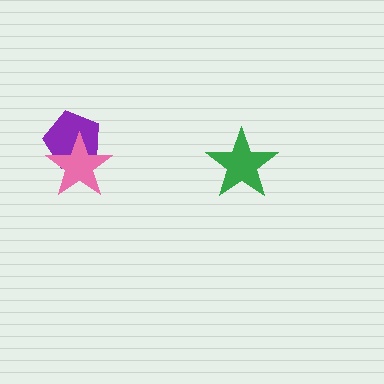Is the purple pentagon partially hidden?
Yes, it is partially covered by another shape.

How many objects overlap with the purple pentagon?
1 object overlaps with the purple pentagon.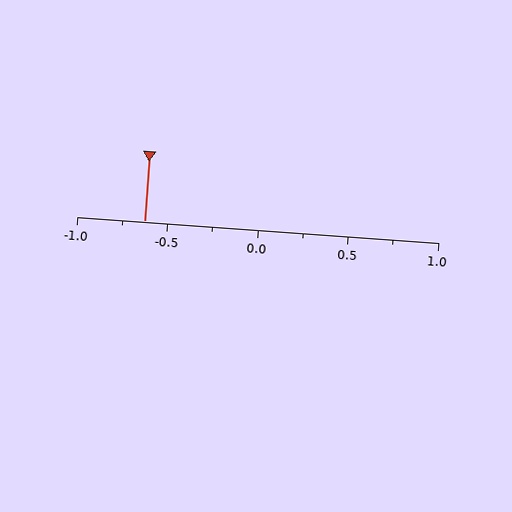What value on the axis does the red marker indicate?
The marker indicates approximately -0.62.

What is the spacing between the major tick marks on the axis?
The major ticks are spaced 0.5 apart.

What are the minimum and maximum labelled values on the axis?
The axis runs from -1.0 to 1.0.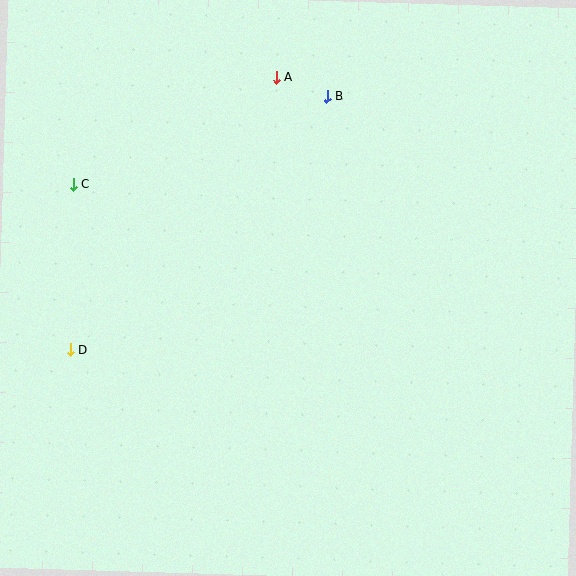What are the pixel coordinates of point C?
Point C is at (73, 184).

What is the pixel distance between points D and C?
The distance between D and C is 166 pixels.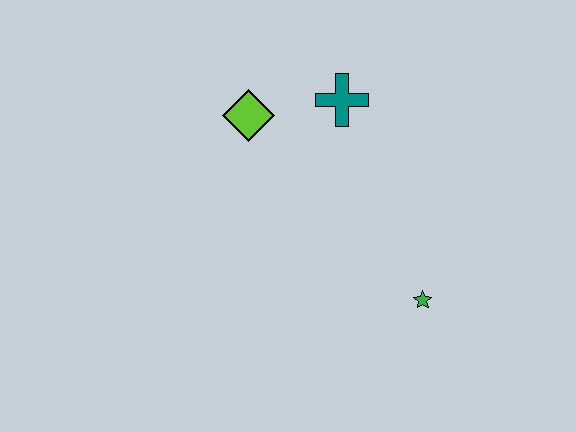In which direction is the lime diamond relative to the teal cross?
The lime diamond is to the left of the teal cross.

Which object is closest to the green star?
The teal cross is closest to the green star.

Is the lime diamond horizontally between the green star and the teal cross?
No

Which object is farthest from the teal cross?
The green star is farthest from the teal cross.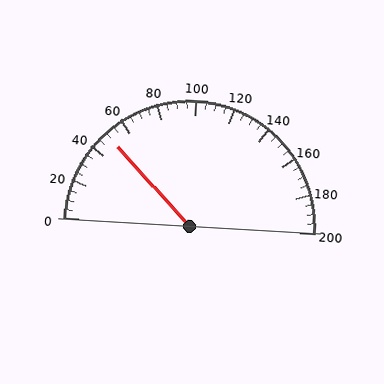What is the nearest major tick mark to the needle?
The nearest major tick mark is 40.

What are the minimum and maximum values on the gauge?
The gauge ranges from 0 to 200.